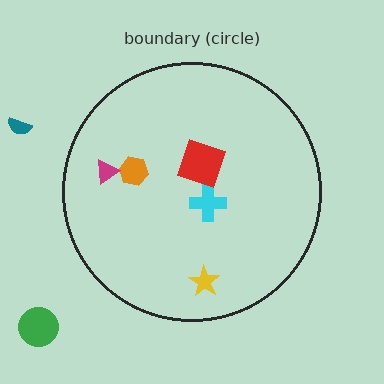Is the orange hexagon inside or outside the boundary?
Inside.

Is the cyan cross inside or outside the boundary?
Inside.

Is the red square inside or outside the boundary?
Inside.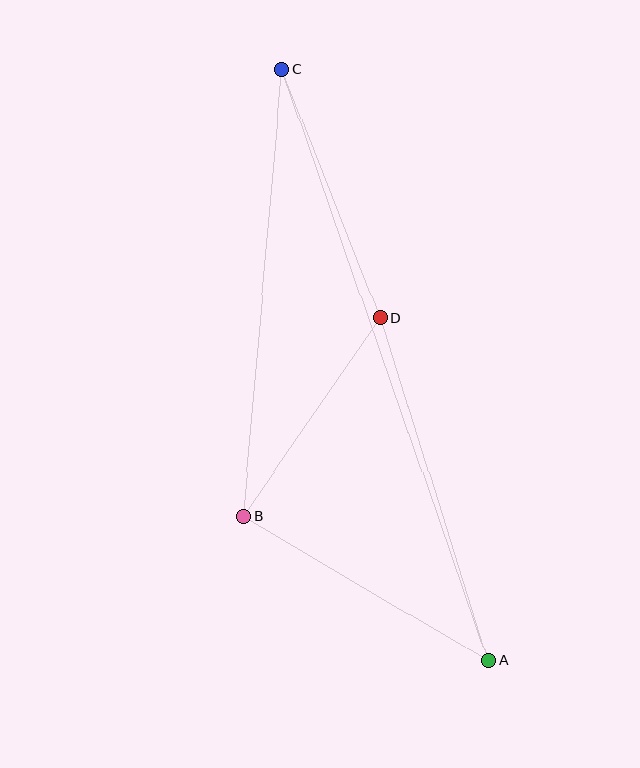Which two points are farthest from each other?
Points A and C are farthest from each other.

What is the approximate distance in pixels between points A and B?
The distance between A and B is approximately 284 pixels.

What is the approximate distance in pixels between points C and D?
The distance between C and D is approximately 266 pixels.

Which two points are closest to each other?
Points B and D are closest to each other.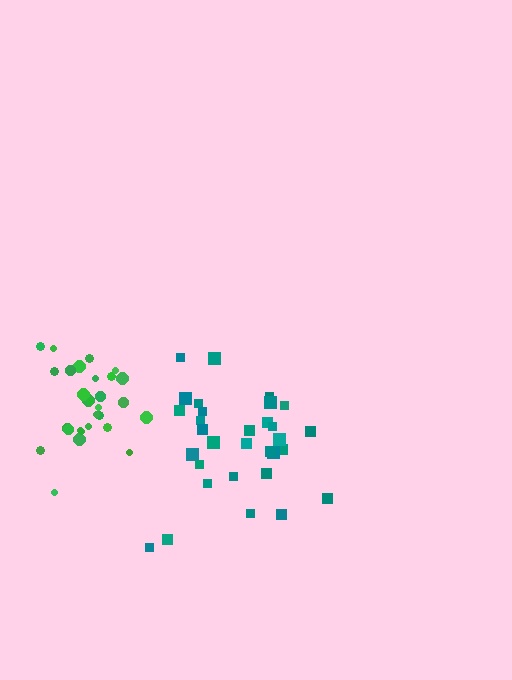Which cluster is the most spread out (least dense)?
Teal.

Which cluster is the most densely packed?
Green.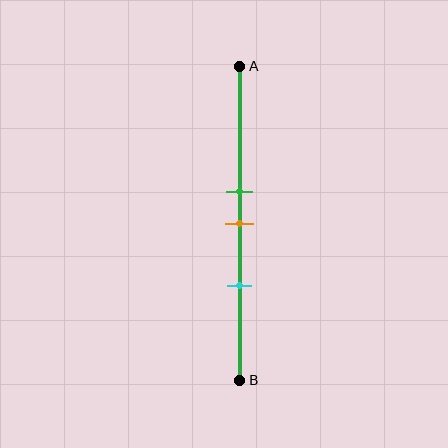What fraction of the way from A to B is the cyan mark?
The cyan mark is approximately 70% (0.7) of the way from A to B.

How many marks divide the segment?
There are 3 marks dividing the segment.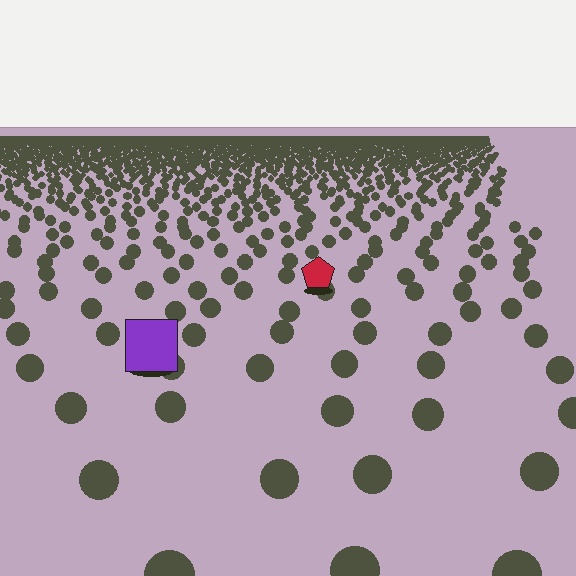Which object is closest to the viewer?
The purple square is closest. The texture marks near it are larger and more spread out.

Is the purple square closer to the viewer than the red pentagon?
Yes. The purple square is closer — you can tell from the texture gradient: the ground texture is coarser near it.